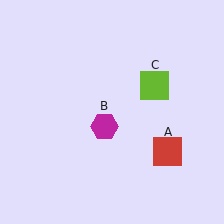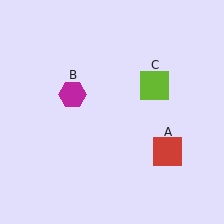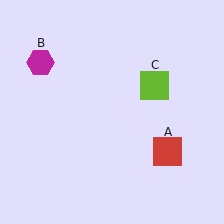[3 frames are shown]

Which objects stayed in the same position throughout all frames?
Red square (object A) and lime square (object C) remained stationary.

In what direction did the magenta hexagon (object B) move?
The magenta hexagon (object B) moved up and to the left.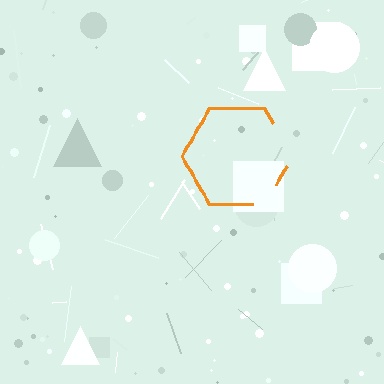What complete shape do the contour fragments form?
The contour fragments form a hexagon.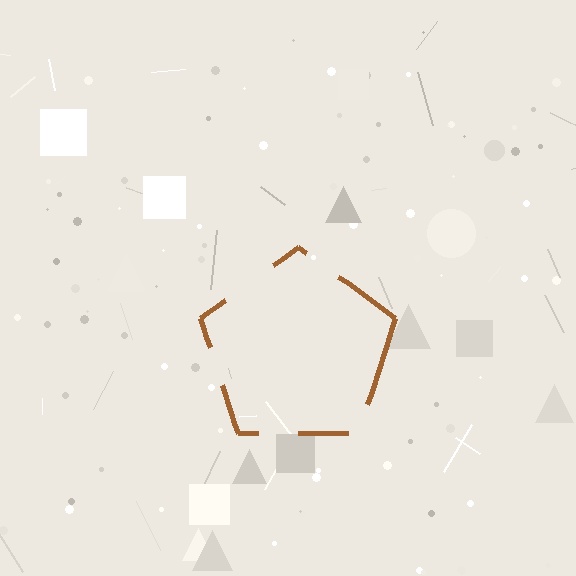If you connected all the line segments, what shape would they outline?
They would outline a pentagon.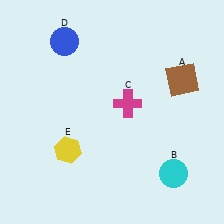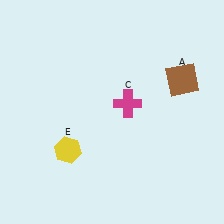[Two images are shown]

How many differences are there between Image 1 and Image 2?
There are 2 differences between the two images.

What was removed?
The cyan circle (B), the blue circle (D) were removed in Image 2.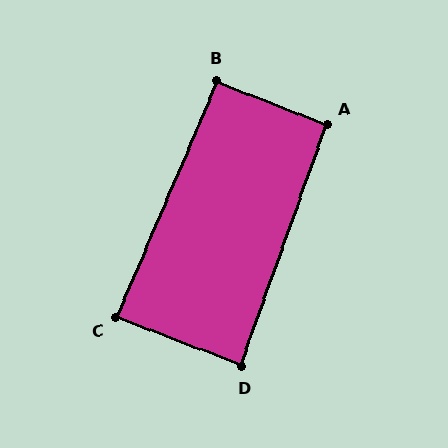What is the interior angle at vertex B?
Approximately 92 degrees (approximately right).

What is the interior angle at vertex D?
Approximately 88 degrees (approximately right).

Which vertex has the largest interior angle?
A, at approximately 92 degrees.